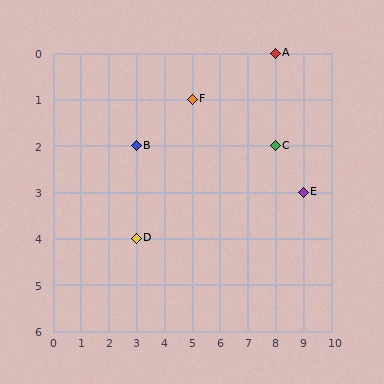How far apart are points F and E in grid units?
Points F and E are 4 columns and 2 rows apart (about 4.5 grid units diagonally).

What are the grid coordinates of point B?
Point B is at grid coordinates (3, 2).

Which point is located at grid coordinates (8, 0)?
Point A is at (8, 0).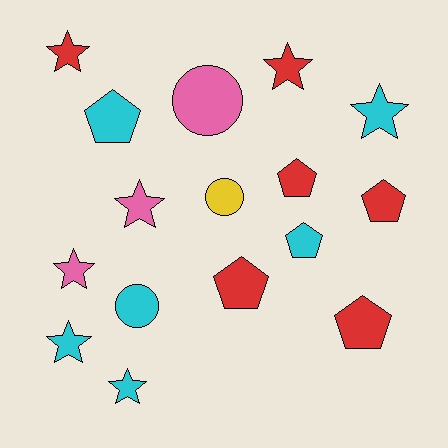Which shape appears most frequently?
Star, with 7 objects.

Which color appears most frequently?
Cyan, with 6 objects.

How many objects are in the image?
There are 16 objects.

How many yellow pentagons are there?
There are no yellow pentagons.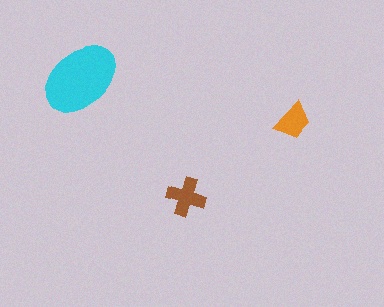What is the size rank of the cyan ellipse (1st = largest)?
1st.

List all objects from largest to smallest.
The cyan ellipse, the brown cross, the orange trapezoid.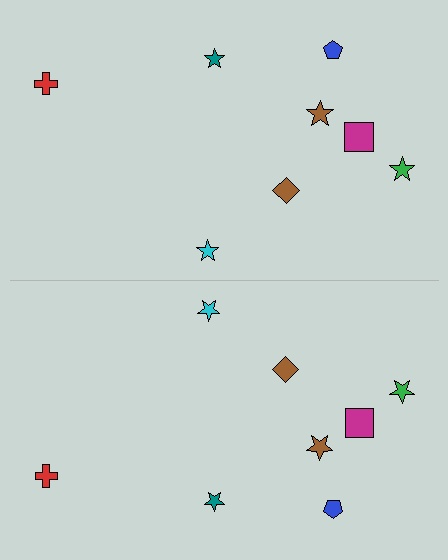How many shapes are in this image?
There are 16 shapes in this image.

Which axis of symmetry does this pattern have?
The pattern has a horizontal axis of symmetry running through the center of the image.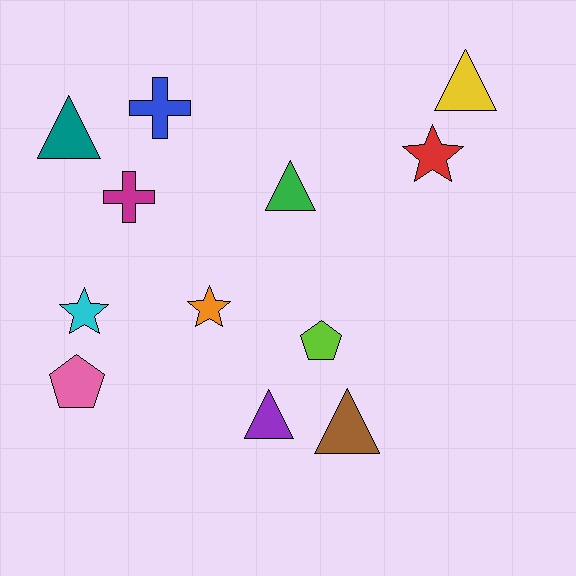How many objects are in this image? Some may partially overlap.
There are 12 objects.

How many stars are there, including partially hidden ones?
There are 3 stars.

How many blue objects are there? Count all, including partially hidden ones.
There is 1 blue object.